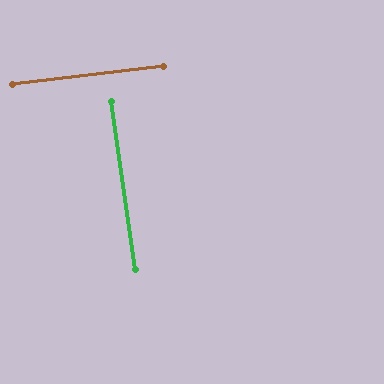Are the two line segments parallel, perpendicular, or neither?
Perpendicular — they meet at approximately 89°.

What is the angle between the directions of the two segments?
Approximately 89 degrees.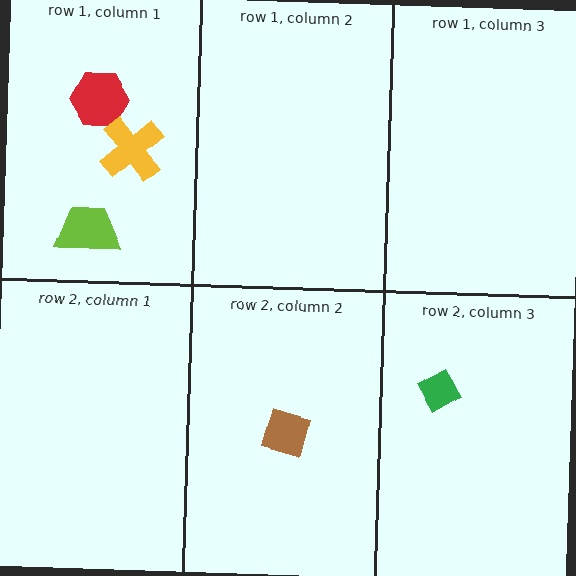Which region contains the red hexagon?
The row 1, column 1 region.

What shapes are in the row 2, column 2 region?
The brown square.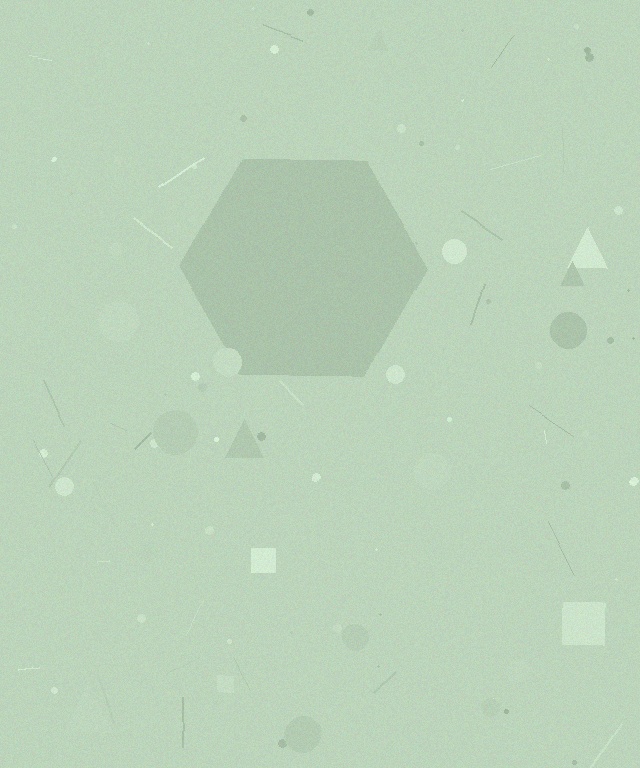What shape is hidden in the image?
A hexagon is hidden in the image.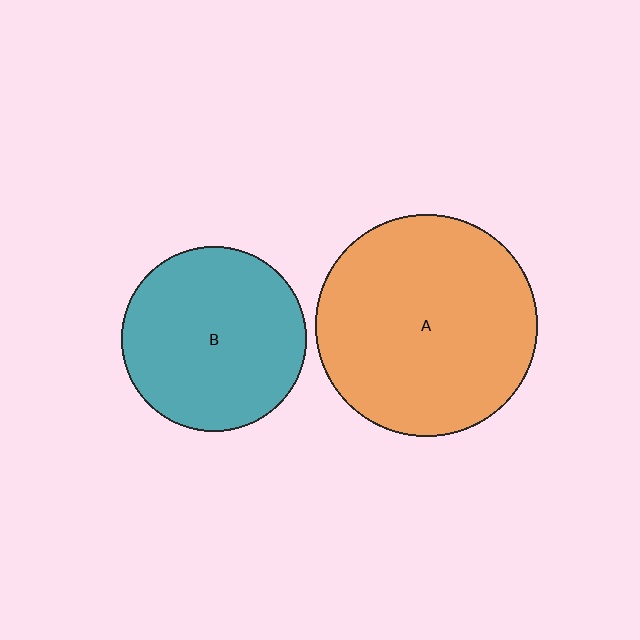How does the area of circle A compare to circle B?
Approximately 1.4 times.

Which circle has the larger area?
Circle A (orange).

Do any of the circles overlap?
No, none of the circles overlap.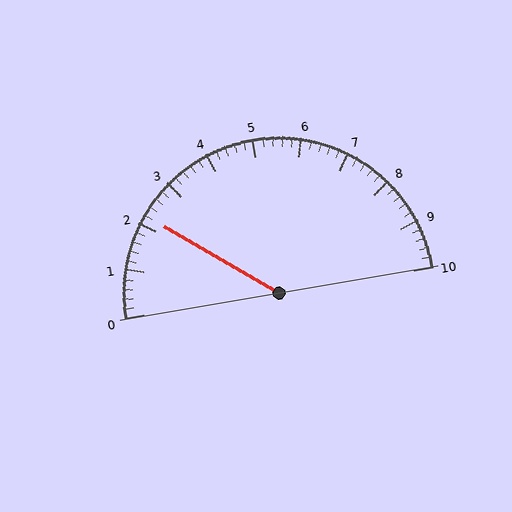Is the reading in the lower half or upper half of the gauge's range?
The reading is in the lower half of the range (0 to 10).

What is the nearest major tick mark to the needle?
The nearest major tick mark is 2.